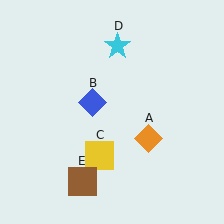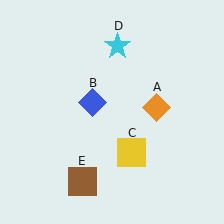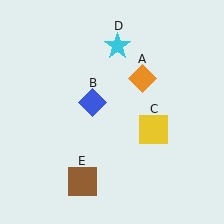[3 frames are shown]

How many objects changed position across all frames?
2 objects changed position: orange diamond (object A), yellow square (object C).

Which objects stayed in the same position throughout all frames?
Blue diamond (object B) and cyan star (object D) and brown square (object E) remained stationary.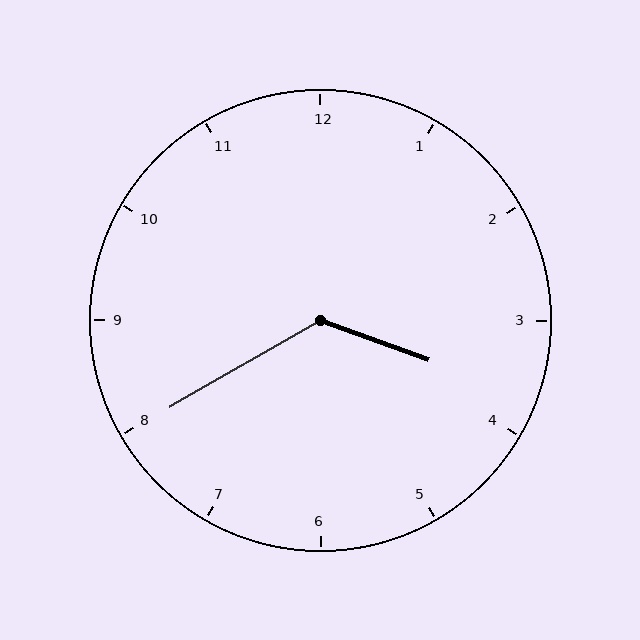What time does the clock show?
3:40.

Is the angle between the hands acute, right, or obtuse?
It is obtuse.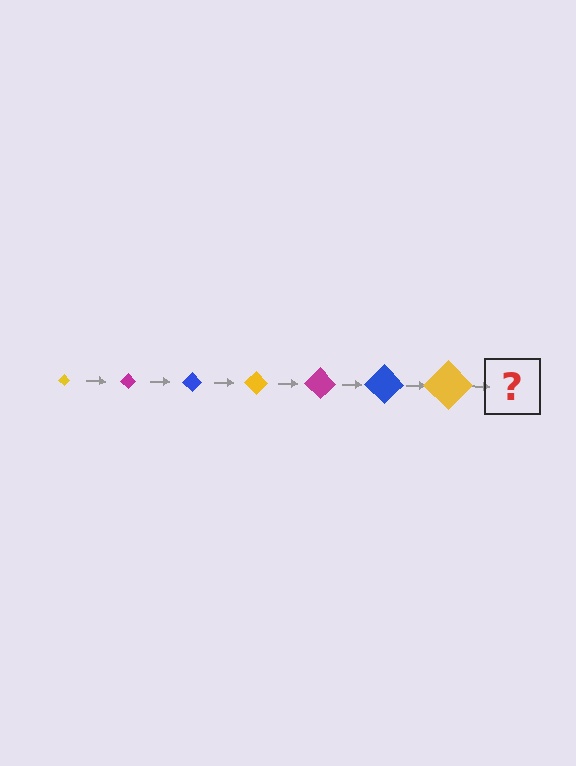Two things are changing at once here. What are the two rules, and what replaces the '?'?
The two rules are that the diamond grows larger each step and the color cycles through yellow, magenta, and blue. The '?' should be a magenta diamond, larger than the previous one.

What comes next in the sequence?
The next element should be a magenta diamond, larger than the previous one.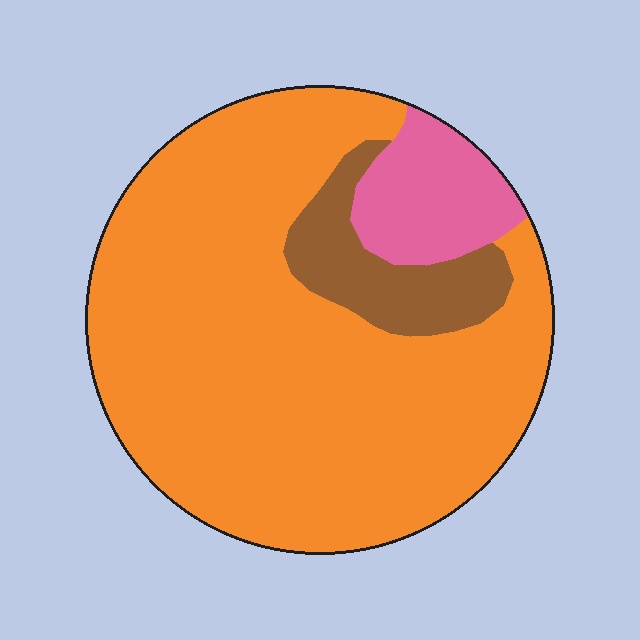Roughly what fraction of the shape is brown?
Brown takes up less than a sixth of the shape.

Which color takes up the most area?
Orange, at roughly 80%.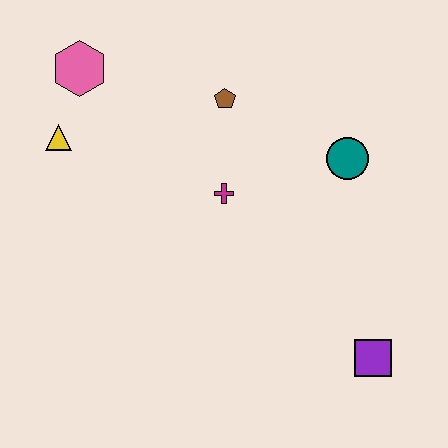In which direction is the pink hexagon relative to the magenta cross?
The pink hexagon is to the left of the magenta cross.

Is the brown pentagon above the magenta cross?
Yes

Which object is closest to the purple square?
The teal circle is closest to the purple square.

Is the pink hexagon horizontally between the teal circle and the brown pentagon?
No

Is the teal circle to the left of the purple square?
Yes